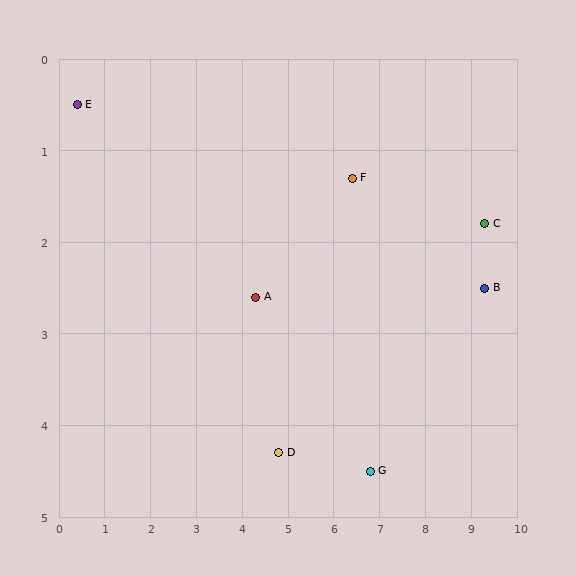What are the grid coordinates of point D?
Point D is at approximately (4.8, 4.3).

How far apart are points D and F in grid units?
Points D and F are about 3.4 grid units apart.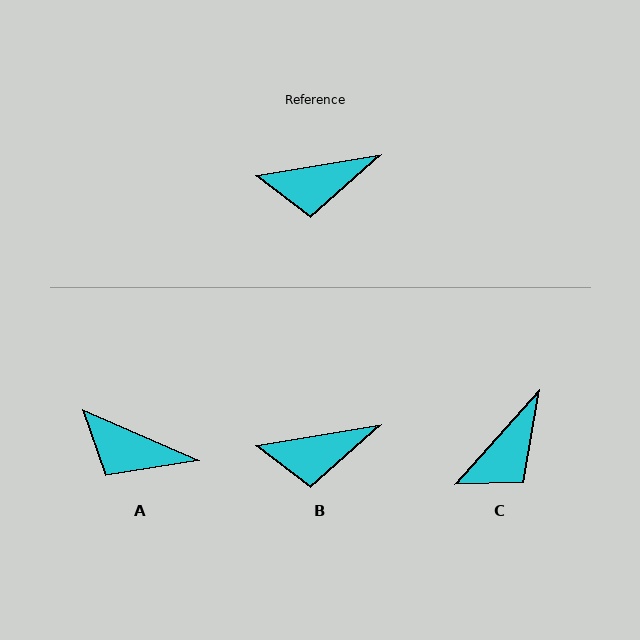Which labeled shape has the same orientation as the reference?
B.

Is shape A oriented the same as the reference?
No, it is off by about 33 degrees.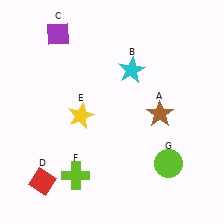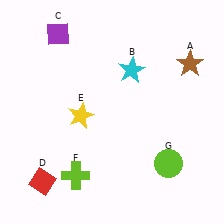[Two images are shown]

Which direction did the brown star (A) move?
The brown star (A) moved up.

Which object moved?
The brown star (A) moved up.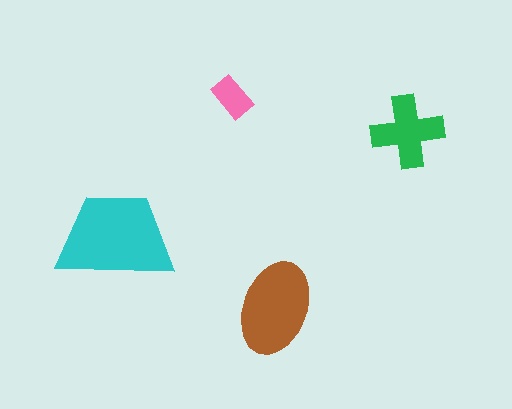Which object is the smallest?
The pink rectangle.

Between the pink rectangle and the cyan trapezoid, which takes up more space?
The cyan trapezoid.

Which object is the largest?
The cyan trapezoid.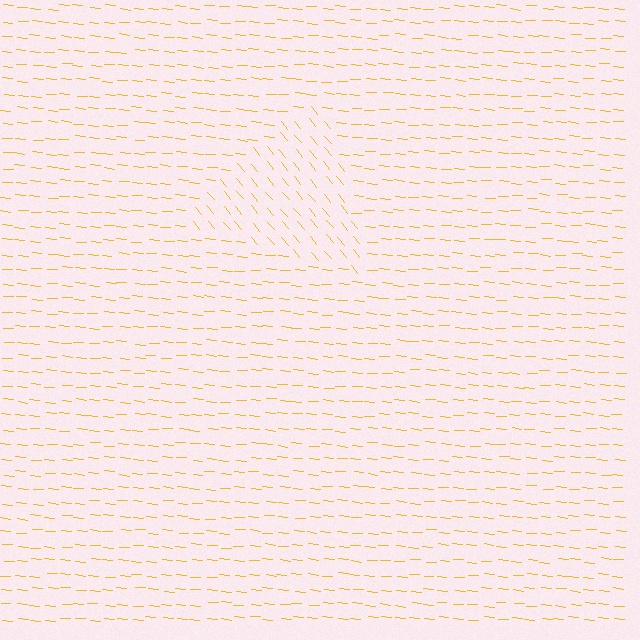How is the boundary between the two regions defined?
The boundary is defined purely by a change in line orientation (approximately 45 degrees difference). All lines are the same color and thickness.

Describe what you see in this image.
The image is filled with small yellow line segments. A triangle region in the image has lines oriented differently from the surrounding lines, creating a visible texture boundary.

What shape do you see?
I see a triangle.